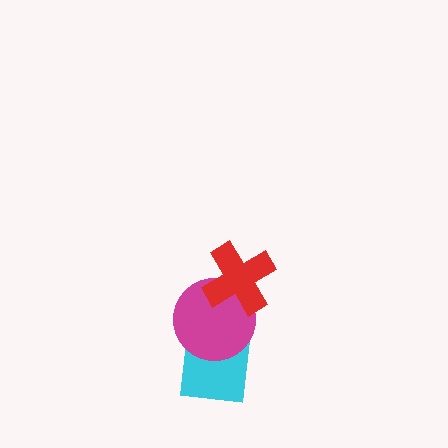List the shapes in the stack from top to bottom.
From top to bottom: the red cross, the magenta circle, the cyan square.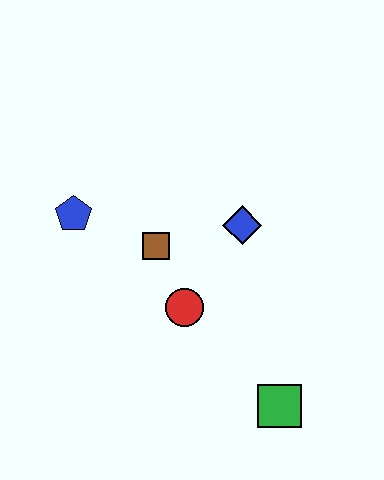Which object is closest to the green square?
The red circle is closest to the green square.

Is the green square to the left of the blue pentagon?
No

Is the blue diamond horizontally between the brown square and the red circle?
No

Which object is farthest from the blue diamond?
The green square is farthest from the blue diamond.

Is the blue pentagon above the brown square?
Yes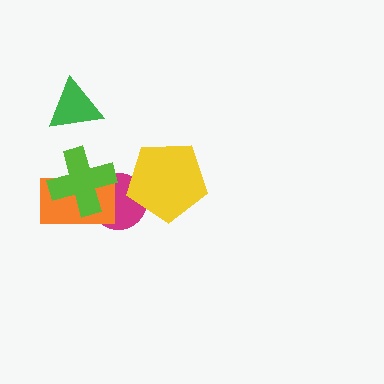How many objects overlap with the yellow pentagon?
1 object overlaps with the yellow pentagon.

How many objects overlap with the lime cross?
2 objects overlap with the lime cross.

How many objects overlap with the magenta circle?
3 objects overlap with the magenta circle.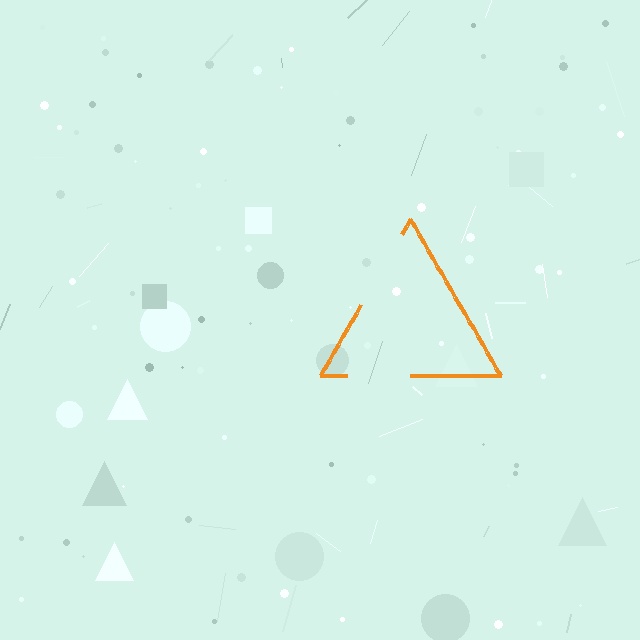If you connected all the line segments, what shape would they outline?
They would outline a triangle.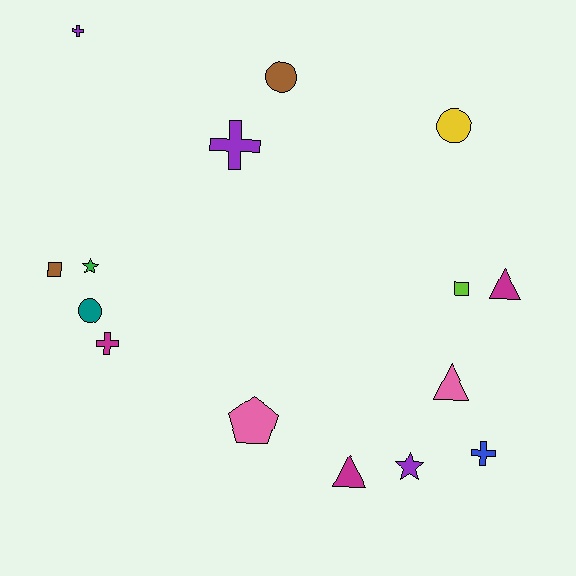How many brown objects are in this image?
There are 2 brown objects.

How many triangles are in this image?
There are 3 triangles.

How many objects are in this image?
There are 15 objects.